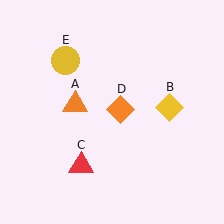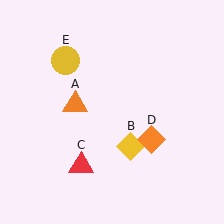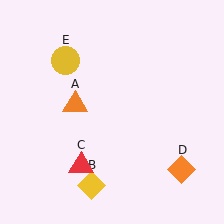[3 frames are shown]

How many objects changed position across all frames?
2 objects changed position: yellow diamond (object B), orange diamond (object D).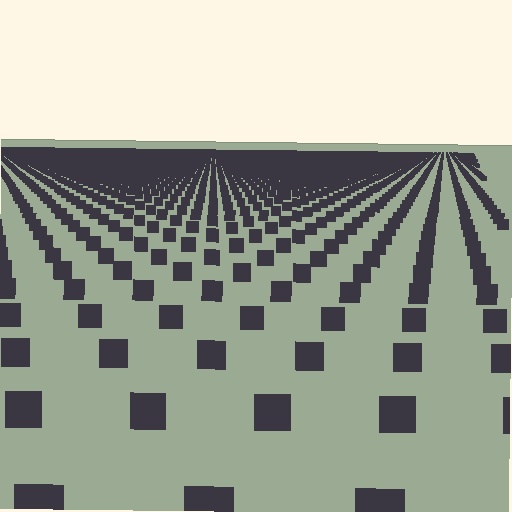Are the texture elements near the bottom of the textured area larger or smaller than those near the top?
Larger. Near the bottom, elements are closer to the viewer and appear at a bigger on-screen size.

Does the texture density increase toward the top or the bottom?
Density increases toward the top.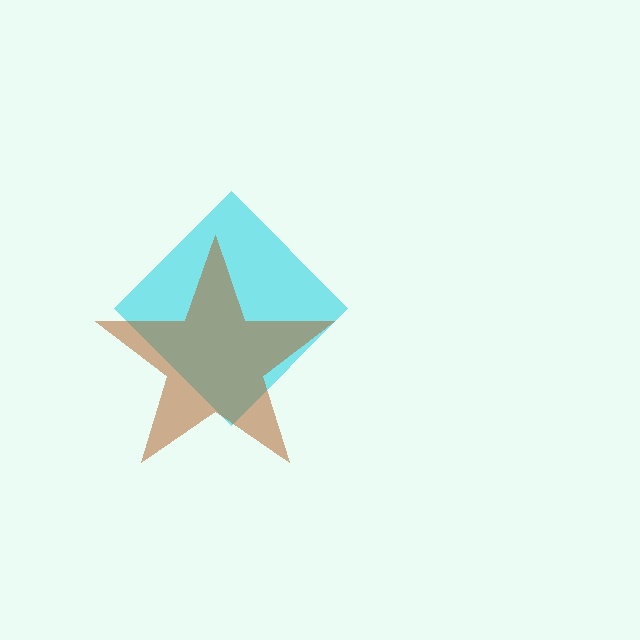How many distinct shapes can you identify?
There are 2 distinct shapes: a cyan diamond, a brown star.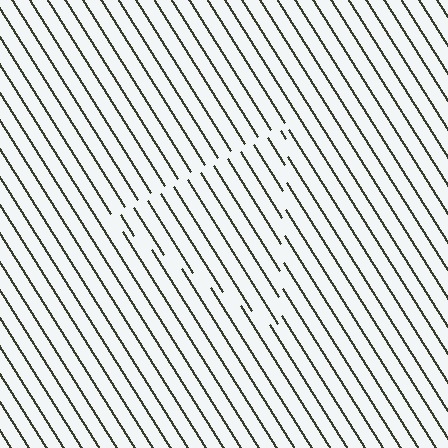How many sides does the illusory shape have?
3 sides — the line-ends trace a triangle.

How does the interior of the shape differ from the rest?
The interior of the shape contains the same grating, shifted by half a period — the contour is defined by the phase discontinuity where line-ends from the inner and outer gratings abut.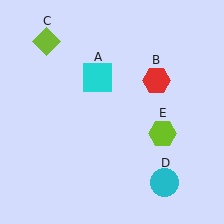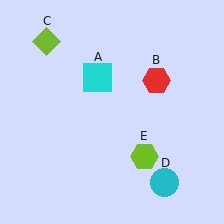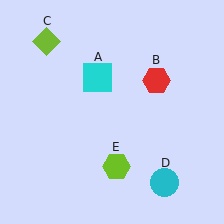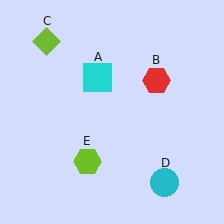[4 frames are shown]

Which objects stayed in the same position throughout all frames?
Cyan square (object A) and red hexagon (object B) and lime diamond (object C) and cyan circle (object D) remained stationary.